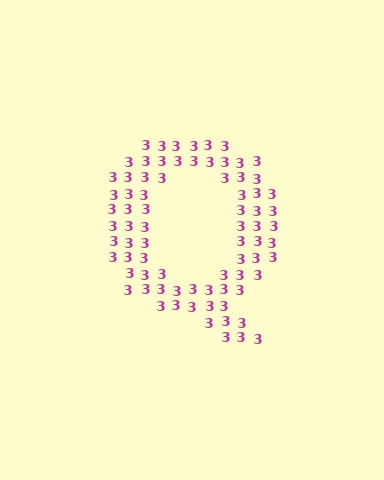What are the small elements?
The small elements are digit 3's.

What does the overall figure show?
The overall figure shows the letter Q.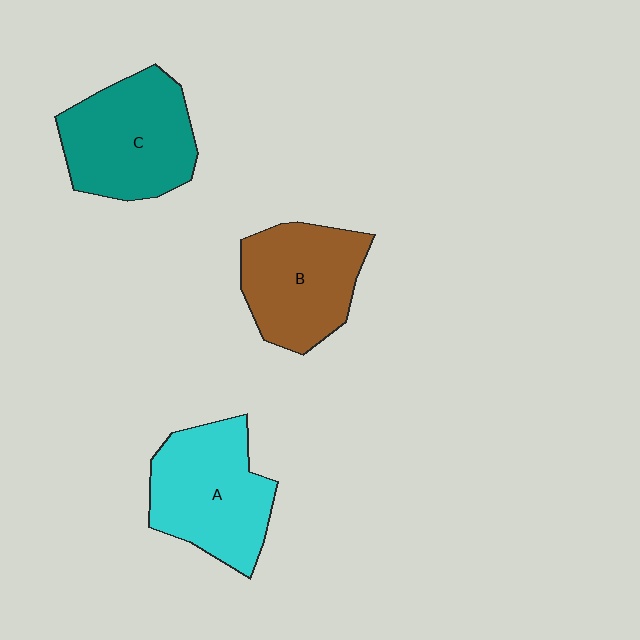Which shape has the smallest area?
Shape B (brown).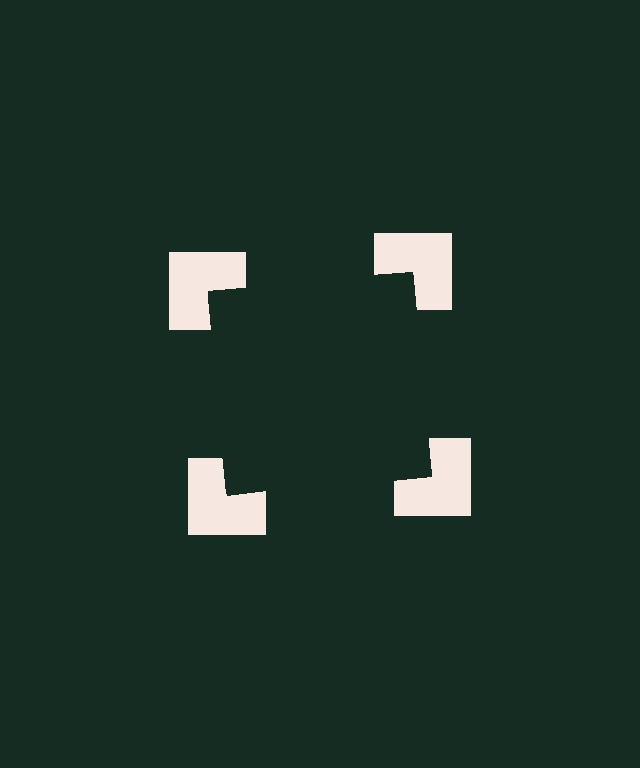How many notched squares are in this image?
There are 4 — one at each vertex of the illusory square.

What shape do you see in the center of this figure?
An illusory square — its edges are inferred from the aligned wedge cuts in the notched squares, not physically drawn.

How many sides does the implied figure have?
4 sides.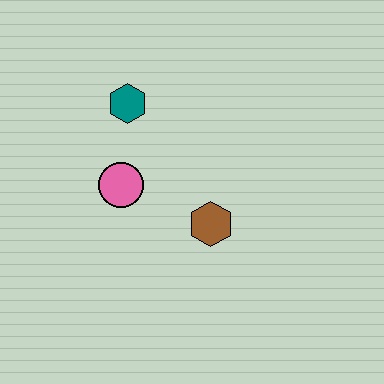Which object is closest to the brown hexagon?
The pink circle is closest to the brown hexagon.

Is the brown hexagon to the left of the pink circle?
No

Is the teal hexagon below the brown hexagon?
No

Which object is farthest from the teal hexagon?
The brown hexagon is farthest from the teal hexagon.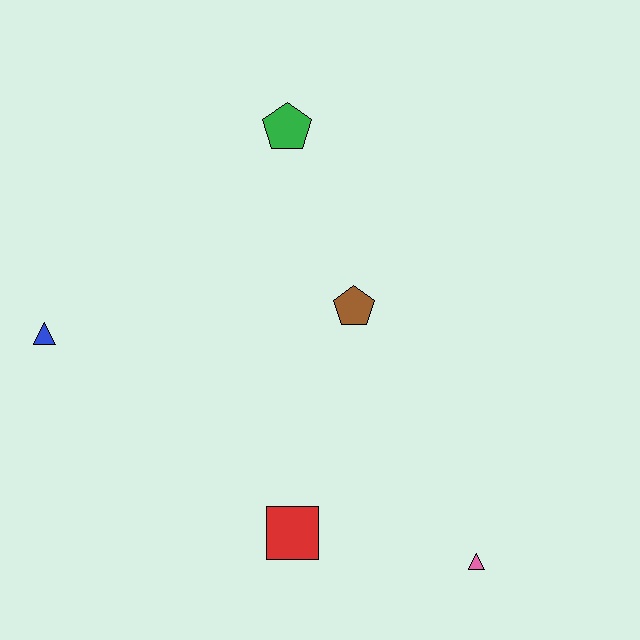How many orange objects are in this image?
There are no orange objects.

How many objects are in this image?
There are 5 objects.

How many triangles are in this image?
There are 2 triangles.